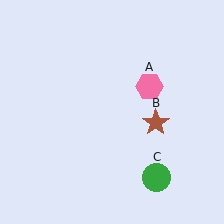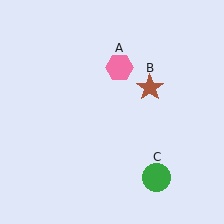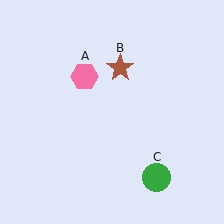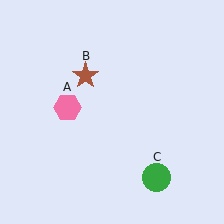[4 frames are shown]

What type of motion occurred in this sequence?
The pink hexagon (object A), brown star (object B) rotated counterclockwise around the center of the scene.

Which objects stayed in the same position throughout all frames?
Green circle (object C) remained stationary.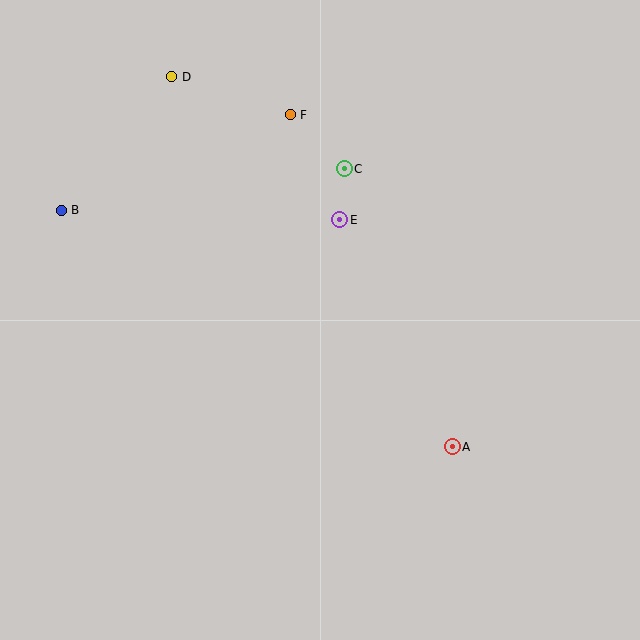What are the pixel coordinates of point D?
Point D is at (172, 77).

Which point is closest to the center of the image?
Point E at (340, 220) is closest to the center.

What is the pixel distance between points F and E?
The distance between F and E is 116 pixels.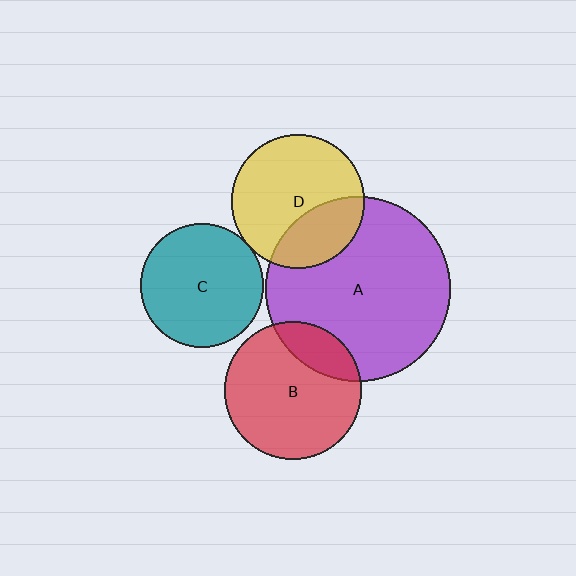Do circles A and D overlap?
Yes.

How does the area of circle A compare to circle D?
Approximately 1.9 times.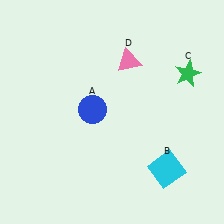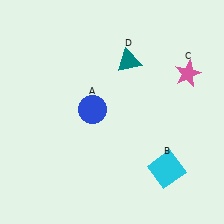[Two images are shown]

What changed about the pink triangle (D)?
In Image 1, D is pink. In Image 2, it changed to teal.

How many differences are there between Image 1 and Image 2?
There are 2 differences between the two images.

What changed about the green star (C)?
In Image 1, C is green. In Image 2, it changed to pink.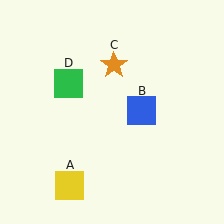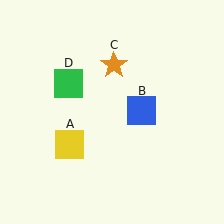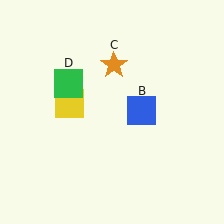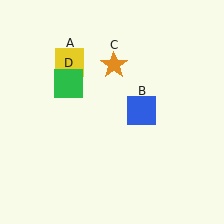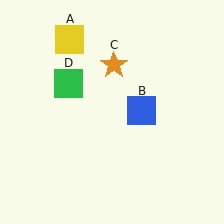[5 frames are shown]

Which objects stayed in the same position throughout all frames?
Blue square (object B) and orange star (object C) and green square (object D) remained stationary.